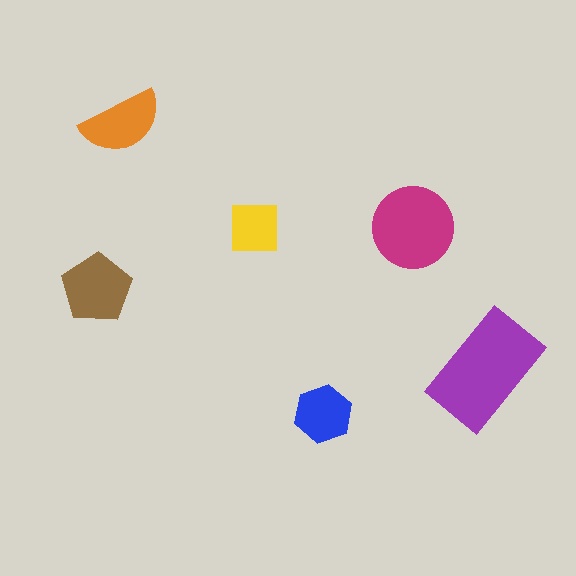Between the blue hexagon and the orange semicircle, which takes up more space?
The orange semicircle.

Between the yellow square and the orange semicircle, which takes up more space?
The orange semicircle.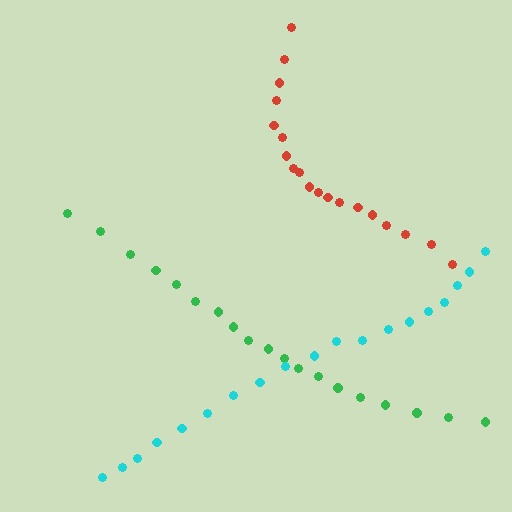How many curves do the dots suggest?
There are 3 distinct paths.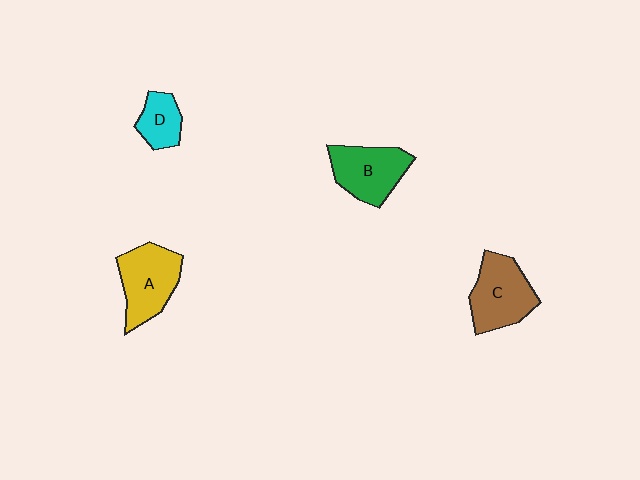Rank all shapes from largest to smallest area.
From largest to smallest: A (yellow), C (brown), B (green), D (cyan).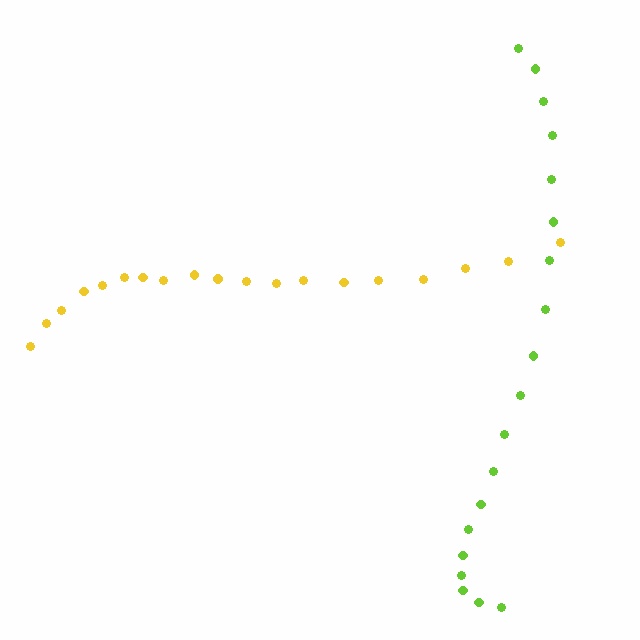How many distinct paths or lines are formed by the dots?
There are 2 distinct paths.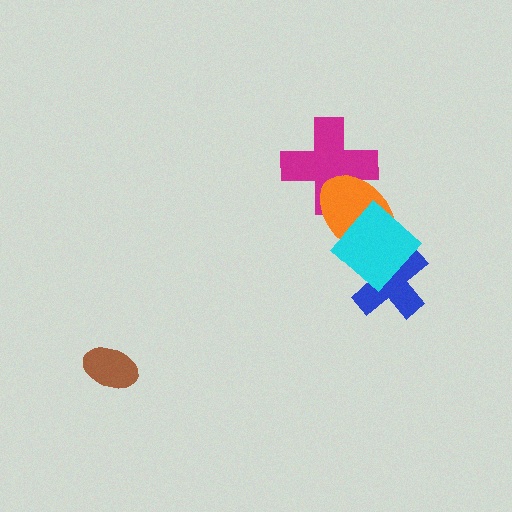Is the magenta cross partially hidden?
Yes, it is partially covered by another shape.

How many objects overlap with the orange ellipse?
3 objects overlap with the orange ellipse.